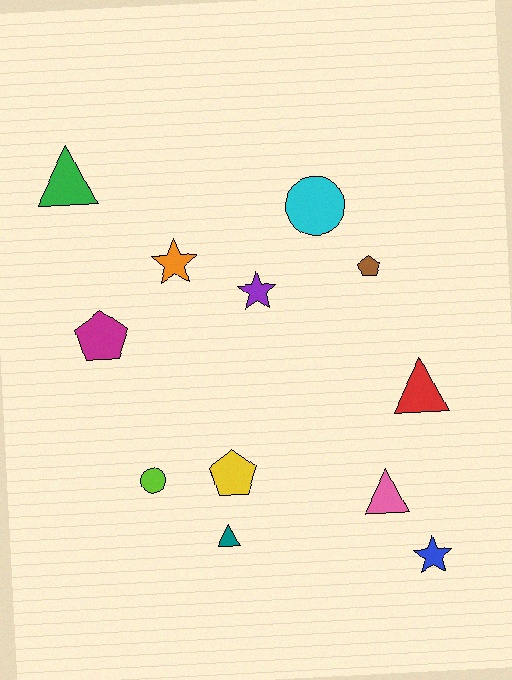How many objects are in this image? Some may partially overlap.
There are 12 objects.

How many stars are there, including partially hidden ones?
There are 3 stars.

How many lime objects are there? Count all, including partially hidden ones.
There is 1 lime object.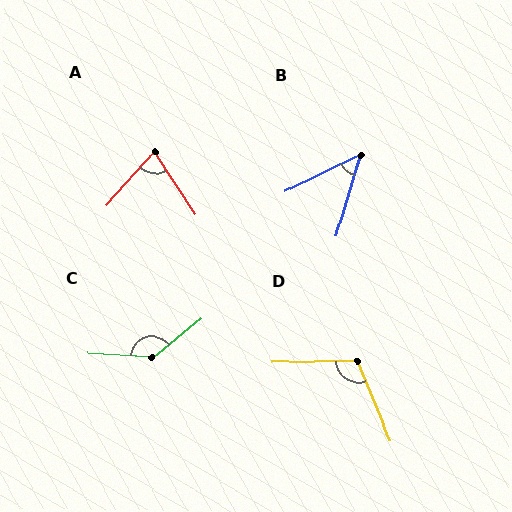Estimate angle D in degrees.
Approximately 111 degrees.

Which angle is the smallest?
B, at approximately 48 degrees.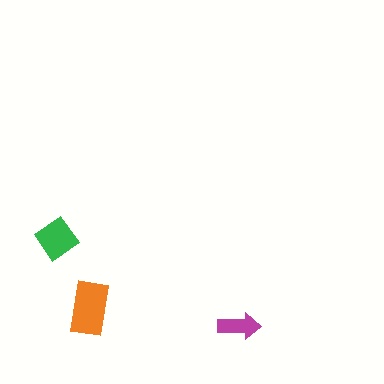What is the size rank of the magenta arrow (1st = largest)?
3rd.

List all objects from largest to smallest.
The orange rectangle, the green diamond, the magenta arrow.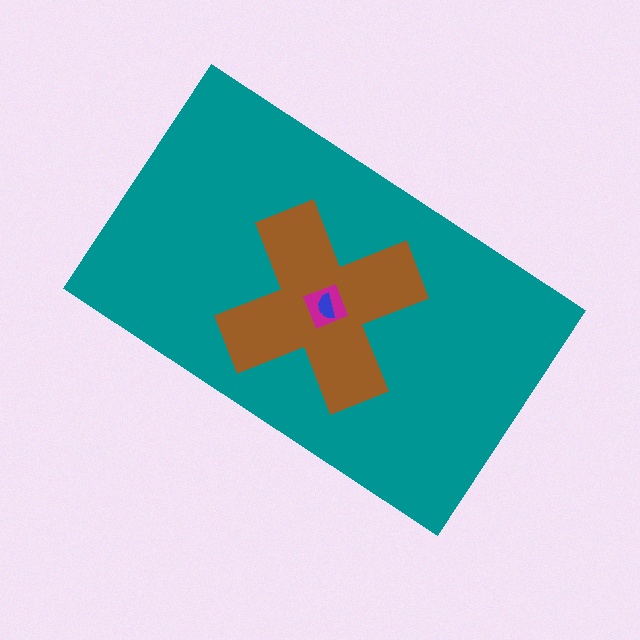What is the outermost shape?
The teal rectangle.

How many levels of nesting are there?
4.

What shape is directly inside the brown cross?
The magenta diamond.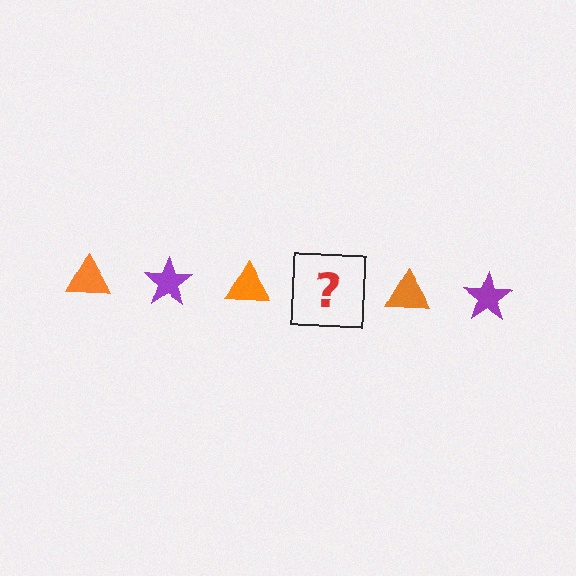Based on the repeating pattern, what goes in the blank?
The blank should be a purple star.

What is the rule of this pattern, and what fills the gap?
The rule is that the pattern alternates between orange triangle and purple star. The gap should be filled with a purple star.